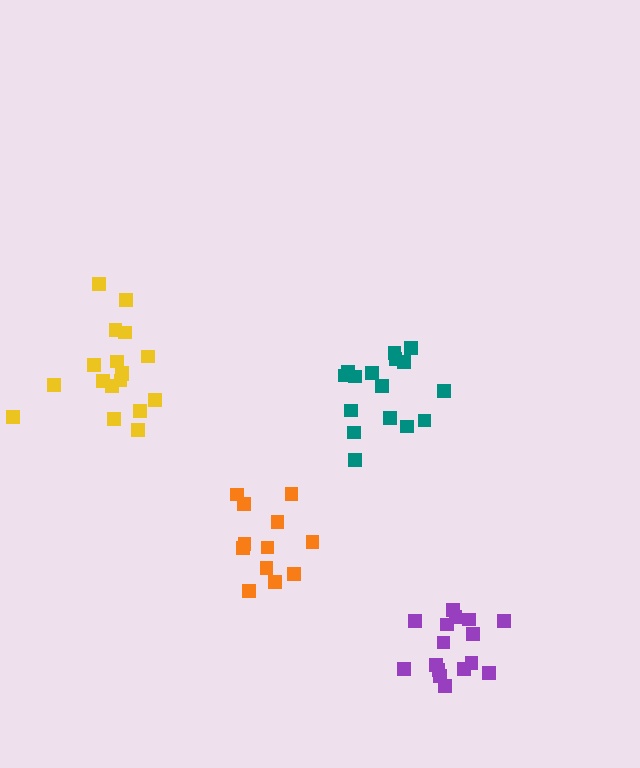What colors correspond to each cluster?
The clusters are colored: yellow, orange, purple, teal.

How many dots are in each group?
Group 1: 18 dots, Group 2: 12 dots, Group 3: 16 dots, Group 4: 16 dots (62 total).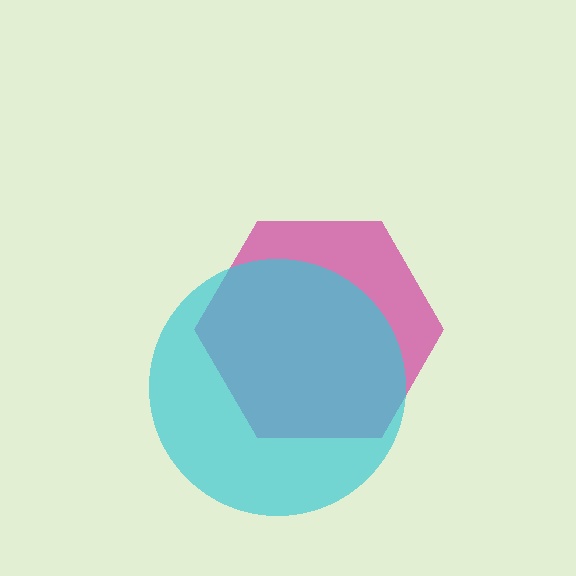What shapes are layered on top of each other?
The layered shapes are: a magenta hexagon, a cyan circle.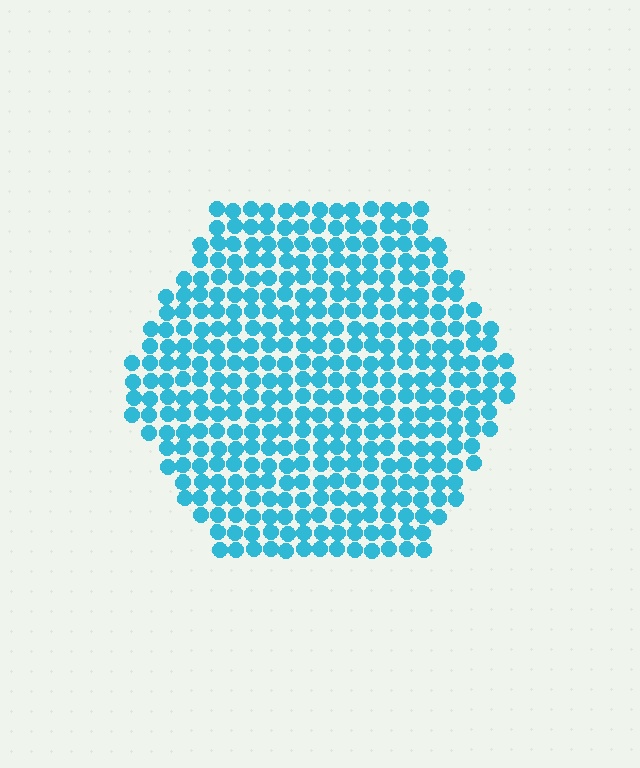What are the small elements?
The small elements are circles.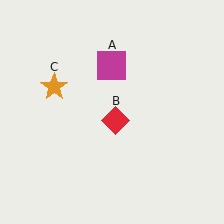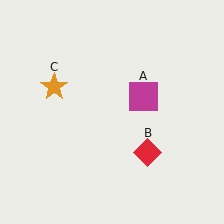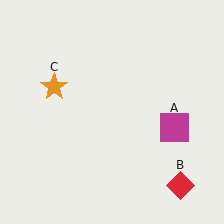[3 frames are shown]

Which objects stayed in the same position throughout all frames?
Orange star (object C) remained stationary.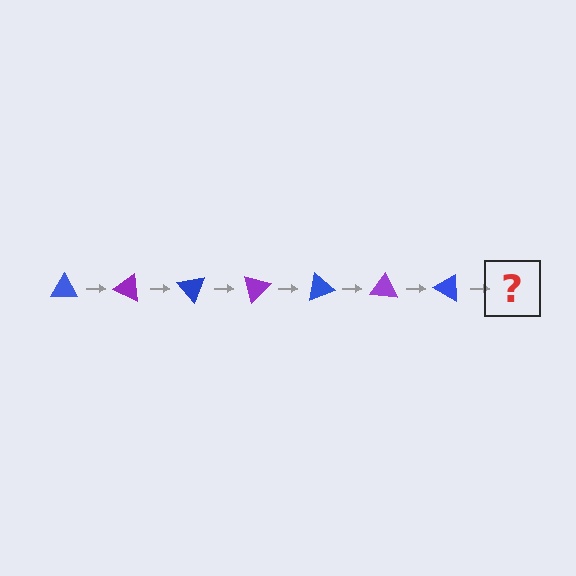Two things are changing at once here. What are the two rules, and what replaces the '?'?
The two rules are that it rotates 25 degrees each step and the color cycles through blue and purple. The '?' should be a purple triangle, rotated 175 degrees from the start.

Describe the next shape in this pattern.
It should be a purple triangle, rotated 175 degrees from the start.